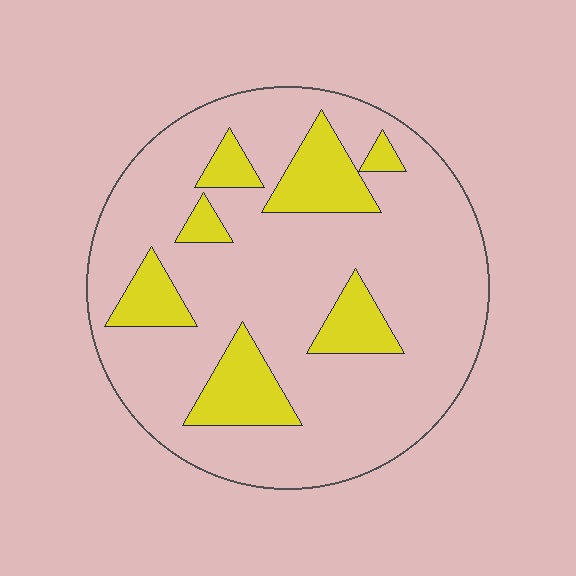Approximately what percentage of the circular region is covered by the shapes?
Approximately 20%.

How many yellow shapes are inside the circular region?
7.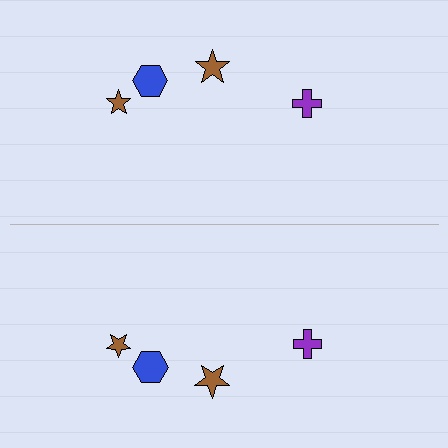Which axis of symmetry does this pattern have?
The pattern has a horizontal axis of symmetry running through the center of the image.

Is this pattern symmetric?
Yes, this pattern has bilateral (reflection) symmetry.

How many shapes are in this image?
There are 8 shapes in this image.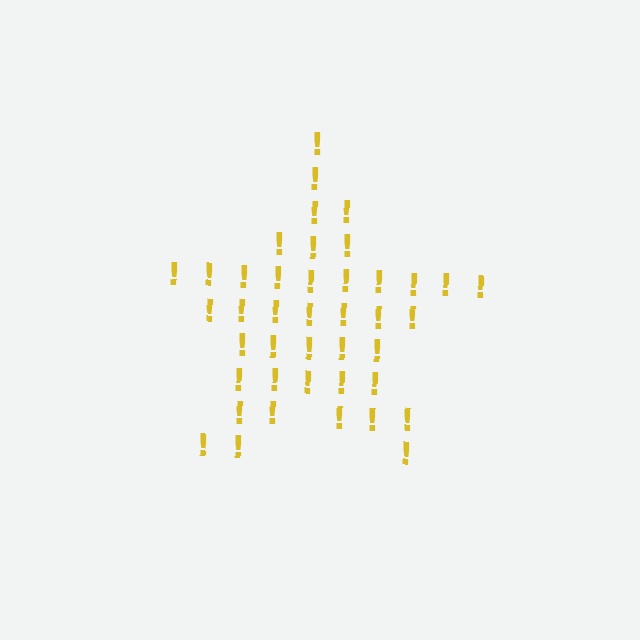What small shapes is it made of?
It is made of small exclamation marks.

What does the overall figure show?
The overall figure shows a star.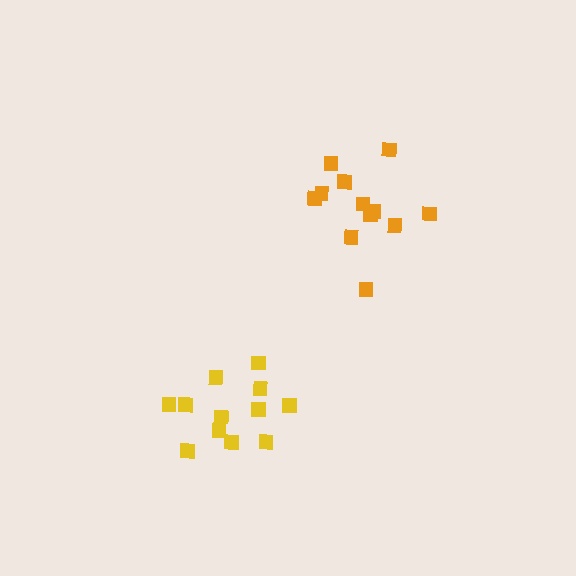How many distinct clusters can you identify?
There are 2 distinct clusters.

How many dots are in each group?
Group 1: 12 dots, Group 2: 12 dots (24 total).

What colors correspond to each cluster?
The clusters are colored: yellow, orange.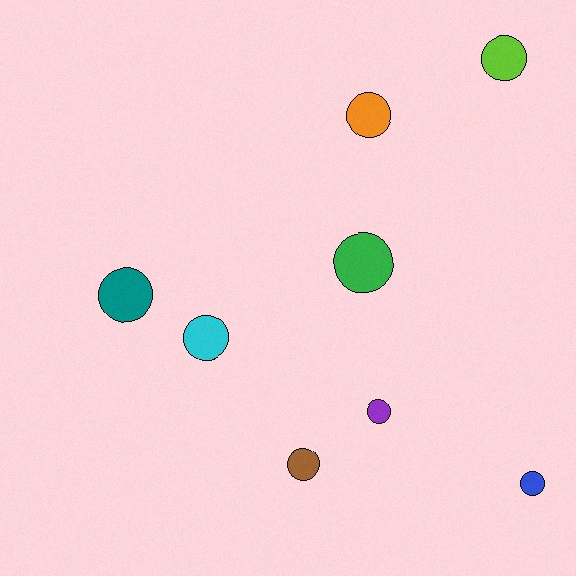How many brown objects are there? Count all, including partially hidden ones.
There is 1 brown object.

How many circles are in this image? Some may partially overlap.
There are 8 circles.